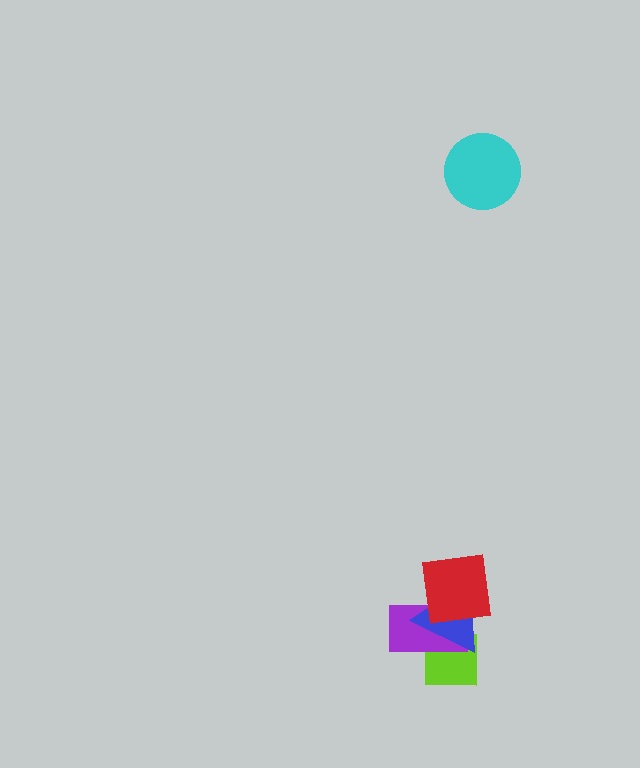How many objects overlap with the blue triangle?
3 objects overlap with the blue triangle.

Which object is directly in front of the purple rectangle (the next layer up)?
The blue triangle is directly in front of the purple rectangle.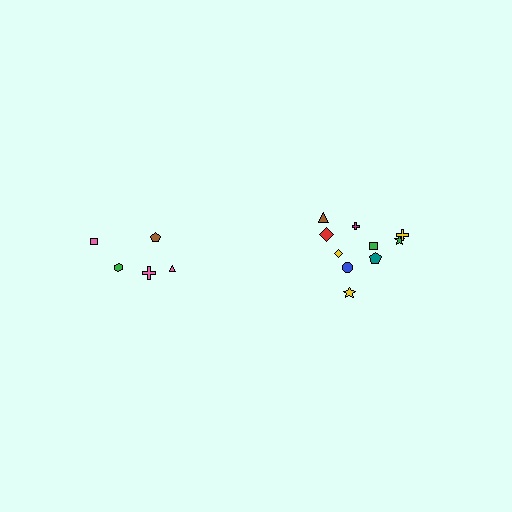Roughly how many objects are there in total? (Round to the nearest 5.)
Roughly 15 objects in total.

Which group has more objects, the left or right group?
The right group.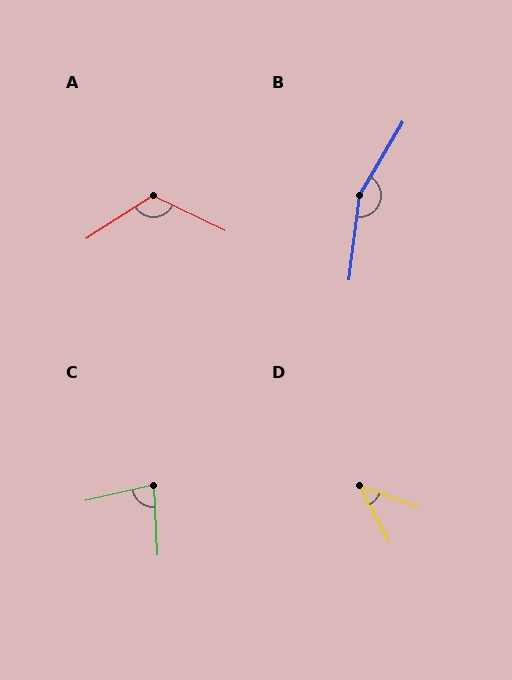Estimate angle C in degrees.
Approximately 80 degrees.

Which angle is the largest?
B, at approximately 157 degrees.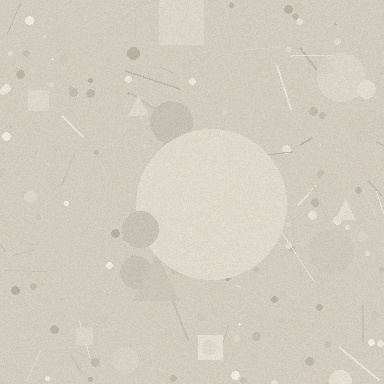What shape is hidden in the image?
A circle is hidden in the image.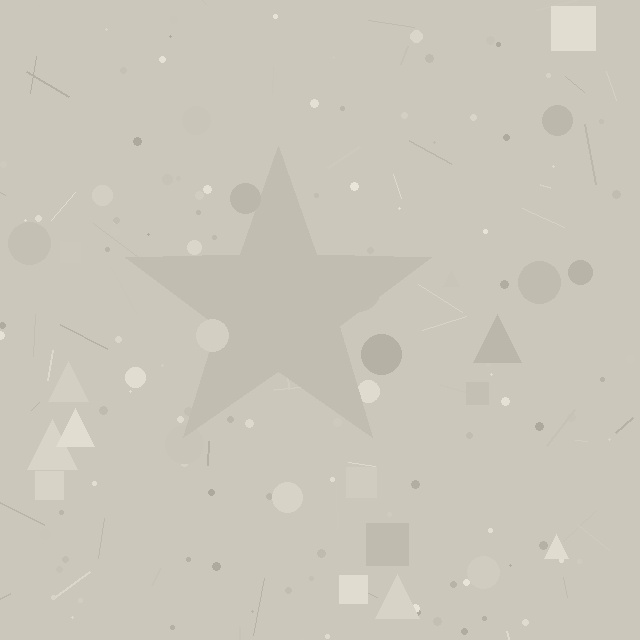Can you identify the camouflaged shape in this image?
The camouflaged shape is a star.